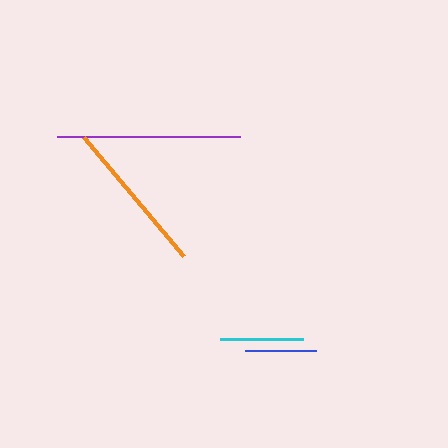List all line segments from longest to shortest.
From longest to shortest: purple, orange, cyan, blue.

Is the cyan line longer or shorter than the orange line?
The orange line is longer than the cyan line.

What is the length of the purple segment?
The purple segment is approximately 183 pixels long.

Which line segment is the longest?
The purple line is the longest at approximately 183 pixels.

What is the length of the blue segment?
The blue segment is approximately 71 pixels long.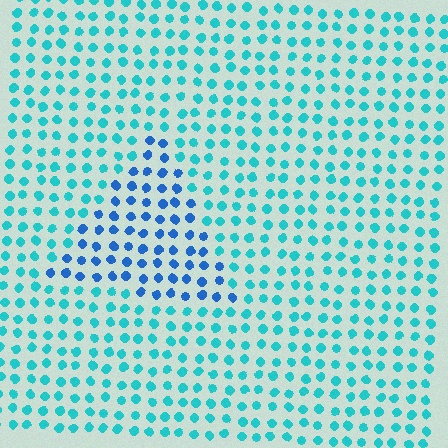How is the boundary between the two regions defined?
The boundary is defined purely by a slight shift in hue (about 35 degrees). Spacing, size, and orientation are identical on both sides.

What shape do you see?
I see a triangle.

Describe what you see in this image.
The image is filled with small cyan elements in a uniform arrangement. A triangle-shaped region is visible where the elements are tinted to a slightly different hue, forming a subtle color boundary.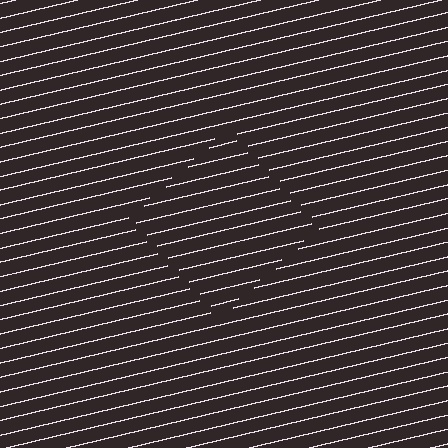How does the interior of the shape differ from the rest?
The interior of the shape contains the same grating, shifted by half a period — the contour is defined by the phase discontinuity where line-ends from the inner and outer gratings abut.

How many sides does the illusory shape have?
4 sides — the line-ends trace a square.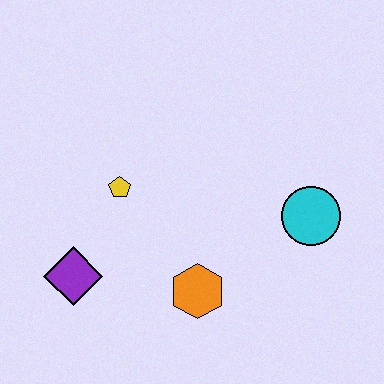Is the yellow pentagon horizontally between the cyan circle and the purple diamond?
Yes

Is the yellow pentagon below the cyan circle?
No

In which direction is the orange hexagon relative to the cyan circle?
The orange hexagon is to the left of the cyan circle.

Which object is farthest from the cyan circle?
The purple diamond is farthest from the cyan circle.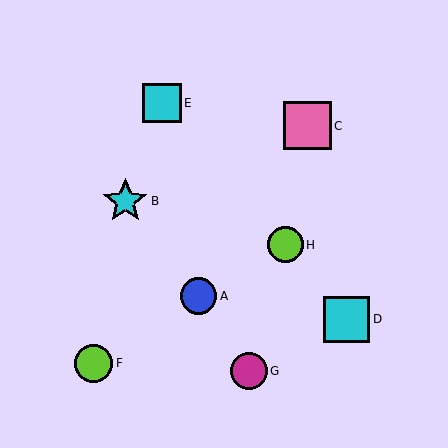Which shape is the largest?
The pink square (labeled C) is the largest.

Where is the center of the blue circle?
The center of the blue circle is at (198, 296).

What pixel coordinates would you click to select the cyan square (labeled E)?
Click at (162, 103) to select the cyan square E.